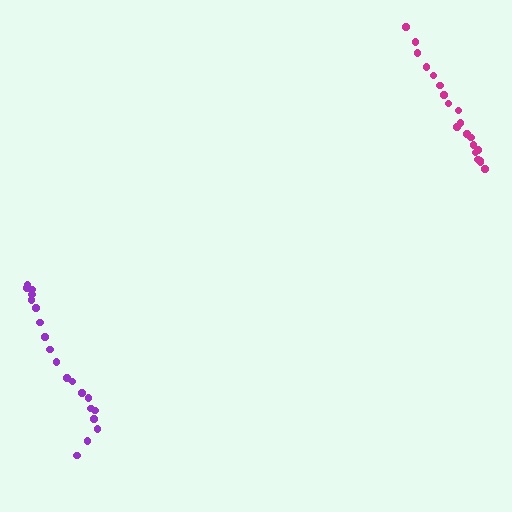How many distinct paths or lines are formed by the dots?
There are 2 distinct paths.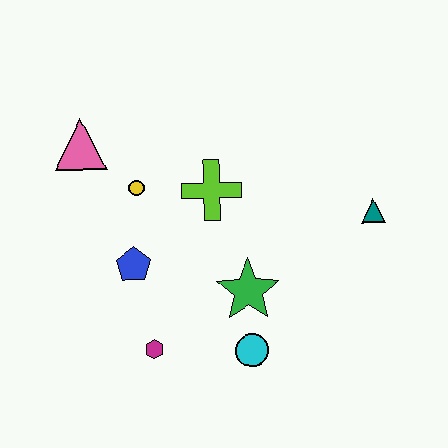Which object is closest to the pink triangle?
The yellow circle is closest to the pink triangle.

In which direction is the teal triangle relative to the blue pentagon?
The teal triangle is to the right of the blue pentagon.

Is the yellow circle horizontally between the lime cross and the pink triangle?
Yes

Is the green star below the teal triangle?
Yes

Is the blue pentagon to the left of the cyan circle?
Yes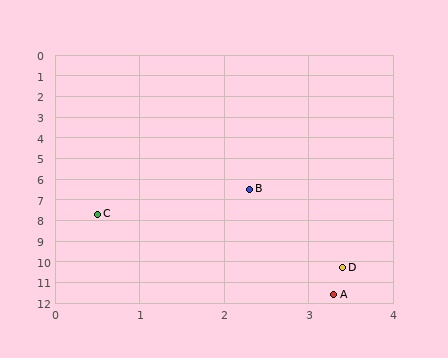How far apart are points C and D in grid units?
Points C and D are about 3.9 grid units apart.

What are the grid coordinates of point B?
Point B is at approximately (2.3, 6.5).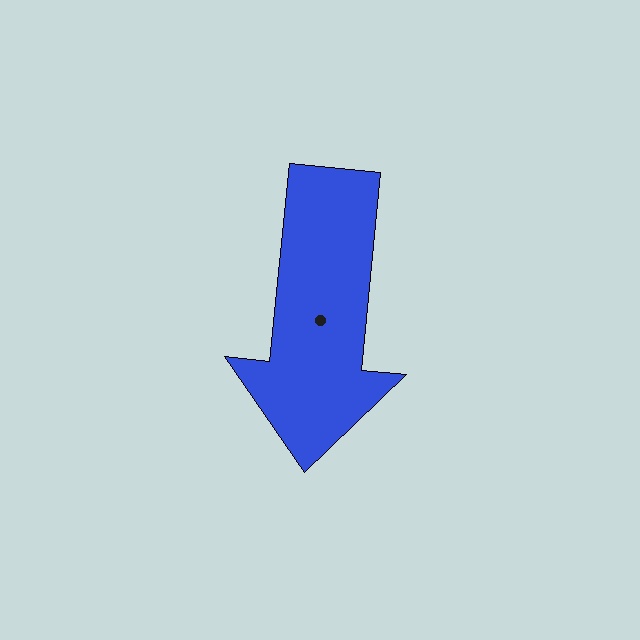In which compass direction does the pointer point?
South.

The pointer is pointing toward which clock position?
Roughly 6 o'clock.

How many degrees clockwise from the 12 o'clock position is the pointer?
Approximately 186 degrees.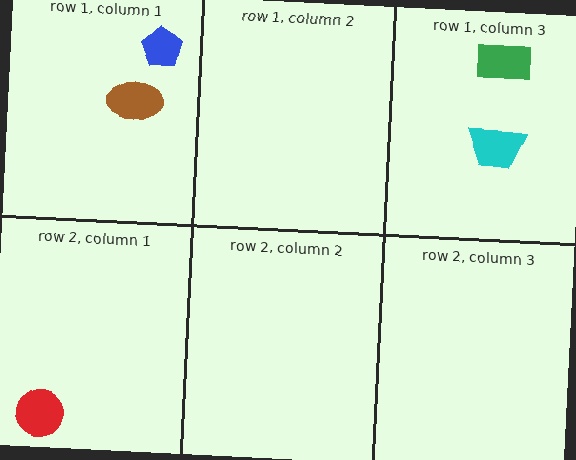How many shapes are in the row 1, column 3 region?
2.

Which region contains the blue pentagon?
The row 1, column 1 region.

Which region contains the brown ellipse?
The row 1, column 1 region.